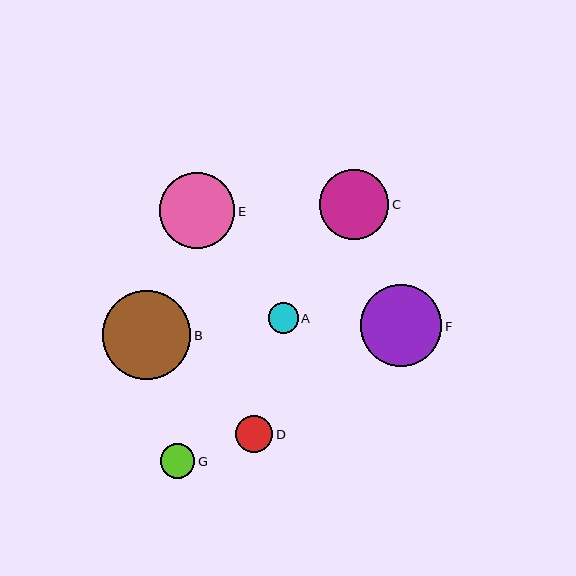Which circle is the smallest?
Circle A is the smallest with a size of approximately 30 pixels.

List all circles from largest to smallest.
From largest to smallest: B, F, E, C, D, G, A.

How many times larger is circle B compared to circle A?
Circle B is approximately 2.9 times the size of circle A.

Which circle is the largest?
Circle B is the largest with a size of approximately 88 pixels.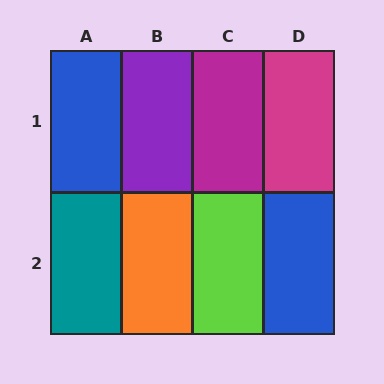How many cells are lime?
1 cell is lime.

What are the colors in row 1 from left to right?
Blue, purple, magenta, magenta.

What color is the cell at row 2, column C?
Lime.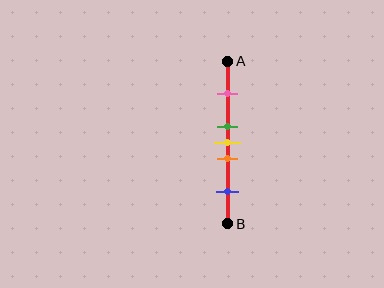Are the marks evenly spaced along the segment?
No, the marks are not evenly spaced.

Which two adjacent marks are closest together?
The green and yellow marks are the closest adjacent pair.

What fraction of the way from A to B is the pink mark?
The pink mark is approximately 20% (0.2) of the way from A to B.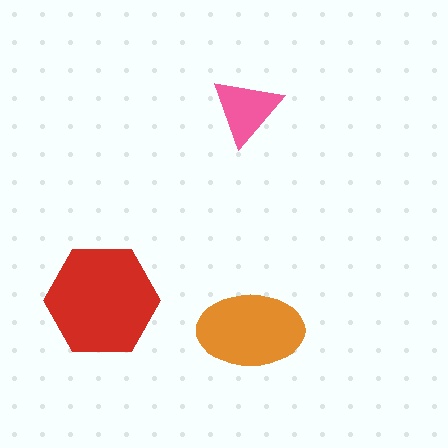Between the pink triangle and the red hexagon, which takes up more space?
The red hexagon.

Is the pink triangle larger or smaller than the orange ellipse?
Smaller.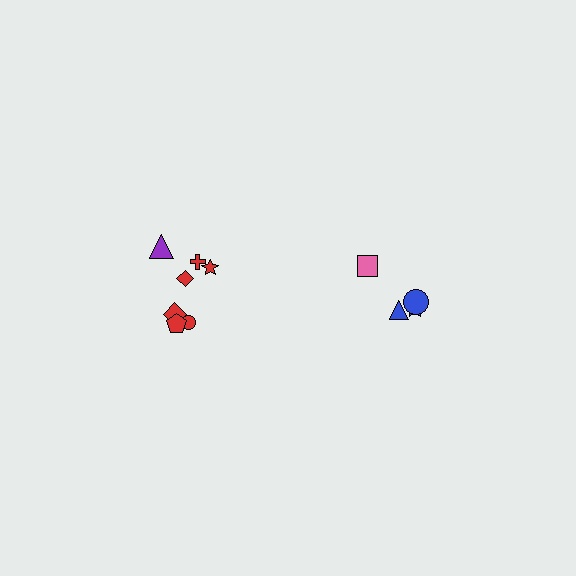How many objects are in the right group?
There are 4 objects.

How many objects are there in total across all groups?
There are 11 objects.